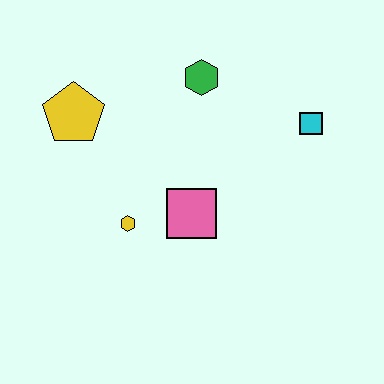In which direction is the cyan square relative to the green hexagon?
The cyan square is to the right of the green hexagon.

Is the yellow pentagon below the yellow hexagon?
No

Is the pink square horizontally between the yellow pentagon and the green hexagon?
Yes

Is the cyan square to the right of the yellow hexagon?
Yes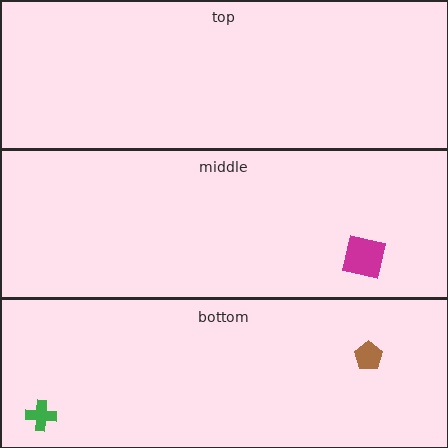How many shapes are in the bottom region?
2.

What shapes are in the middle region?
The magenta square.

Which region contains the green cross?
The bottom region.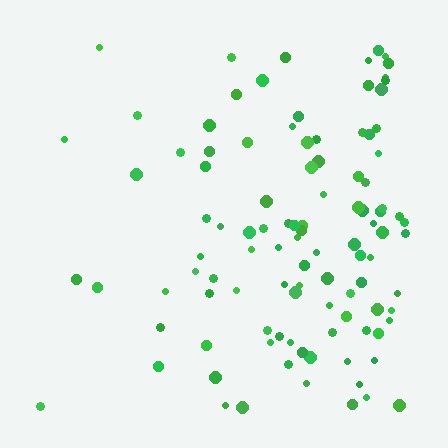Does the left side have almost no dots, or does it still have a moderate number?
Still a moderate number, just noticeably fewer than the right.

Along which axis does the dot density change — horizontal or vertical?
Horizontal.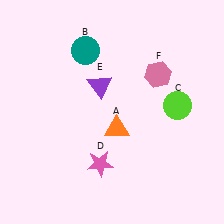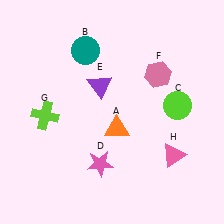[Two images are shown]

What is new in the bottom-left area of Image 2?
A lime cross (G) was added in the bottom-left area of Image 2.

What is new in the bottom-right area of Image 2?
A pink triangle (H) was added in the bottom-right area of Image 2.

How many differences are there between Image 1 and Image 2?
There are 2 differences between the two images.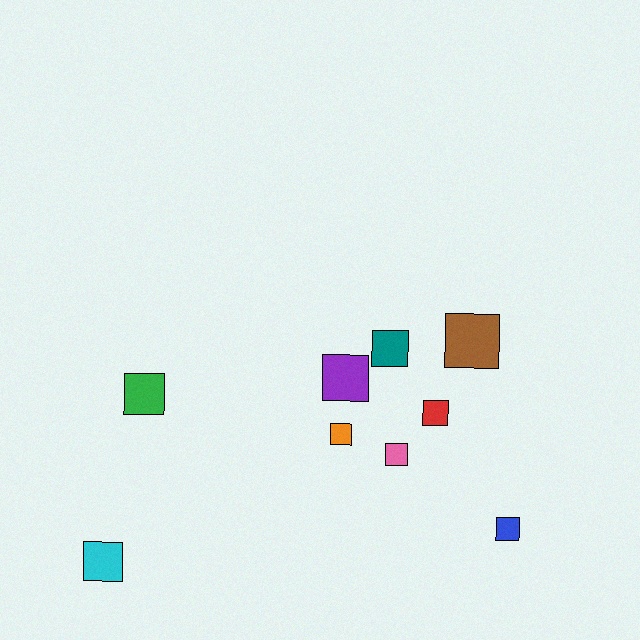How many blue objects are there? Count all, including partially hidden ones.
There is 1 blue object.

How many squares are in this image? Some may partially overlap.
There are 9 squares.